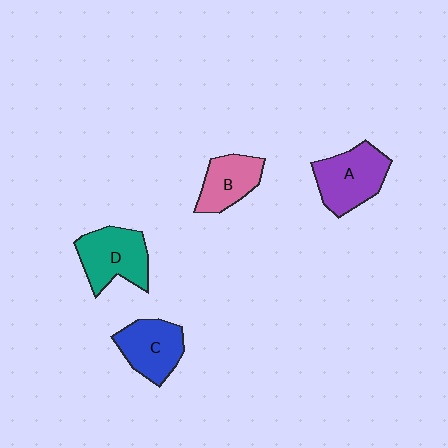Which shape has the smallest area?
Shape B (pink).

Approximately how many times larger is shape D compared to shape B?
Approximately 1.3 times.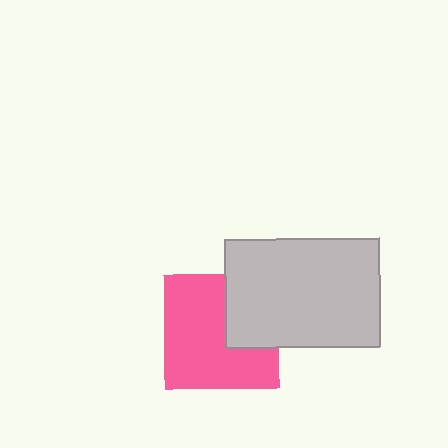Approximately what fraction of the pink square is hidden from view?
Roughly 31% of the pink square is hidden behind the light gray rectangle.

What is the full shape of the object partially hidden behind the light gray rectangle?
The partially hidden object is a pink square.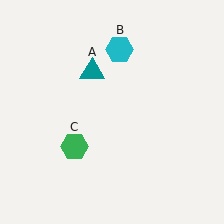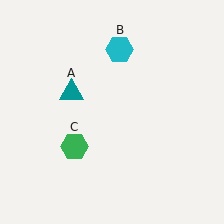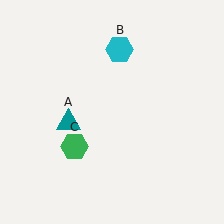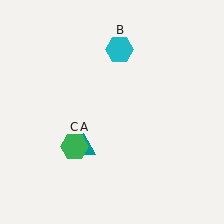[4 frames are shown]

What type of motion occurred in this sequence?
The teal triangle (object A) rotated counterclockwise around the center of the scene.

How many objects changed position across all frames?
1 object changed position: teal triangle (object A).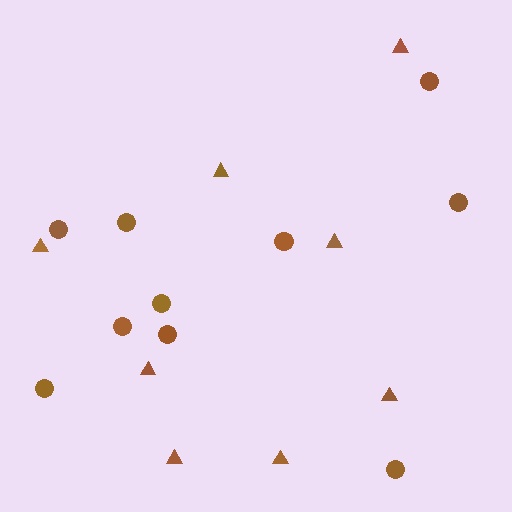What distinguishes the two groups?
There are 2 groups: one group of circles (10) and one group of triangles (8).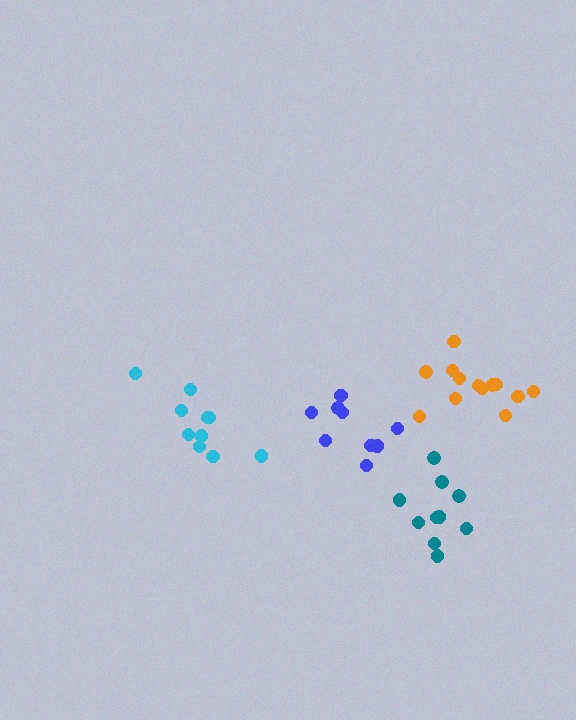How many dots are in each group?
Group 1: 10 dots, Group 2: 9 dots, Group 3: 10 dots, Group 4: 13 dots (42 total).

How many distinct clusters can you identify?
There are 4 distinct clusters.